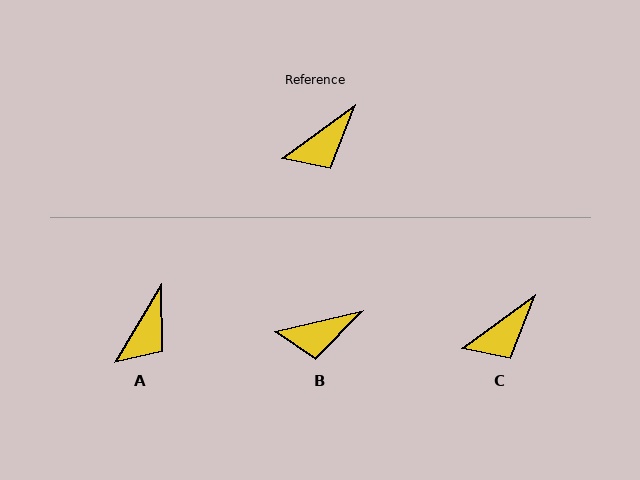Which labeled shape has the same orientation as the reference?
C.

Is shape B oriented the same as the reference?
No, it is off by about 23 degrees.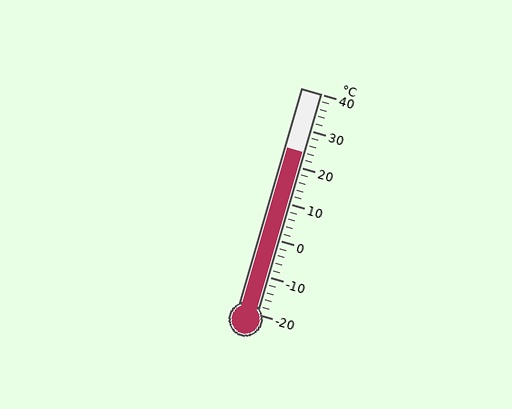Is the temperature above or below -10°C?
The temperature is above -10°C.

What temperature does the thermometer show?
The thermometer shows approximately 24°C.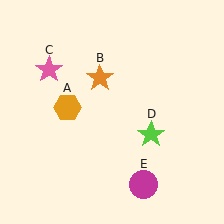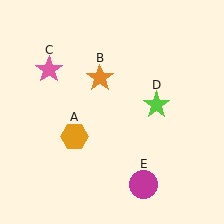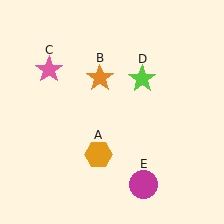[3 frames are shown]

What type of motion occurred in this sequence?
The orange hexagon (object A), lime star (object D) rotated counterclockwise around the center of the scene.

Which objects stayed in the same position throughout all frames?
Orange star (object B) and pink star (object C) and magenta circle (object E) remained stationary.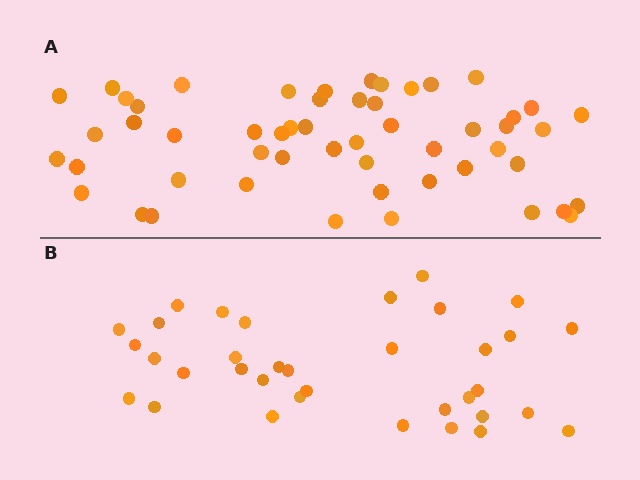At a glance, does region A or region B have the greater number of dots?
Region A (the top region) has more dots.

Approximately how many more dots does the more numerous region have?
Region A has approximately 20 more dots than region B.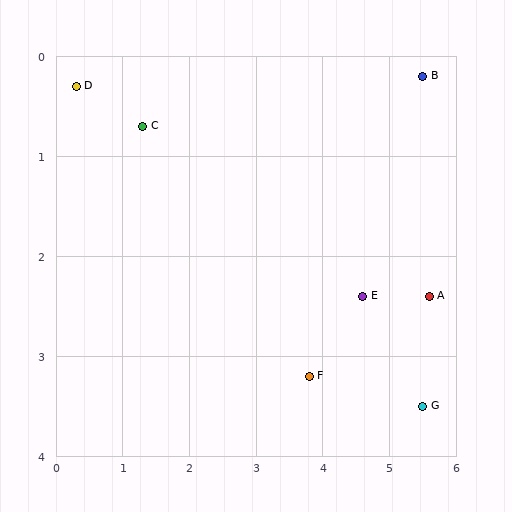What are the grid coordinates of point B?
Point B is at approximately (5.5, 0.2).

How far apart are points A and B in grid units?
Points A and B are about 2.2 grid units apart.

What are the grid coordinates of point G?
Point G is at approximately (5.5, 3.5).